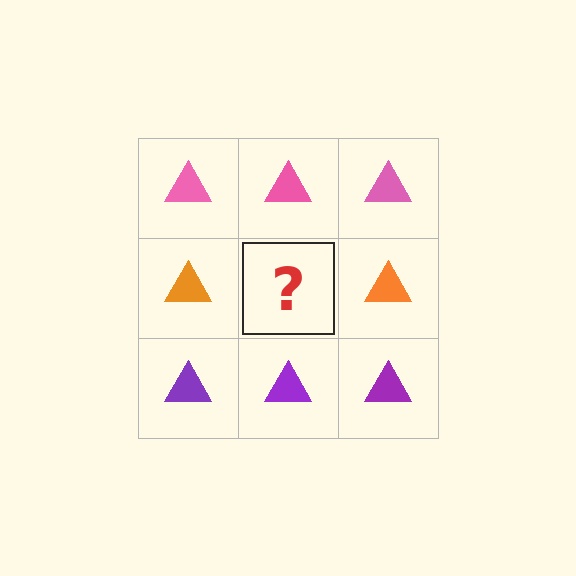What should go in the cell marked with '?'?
The missing cell should contain an orange triangle.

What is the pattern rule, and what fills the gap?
The rule is that each row has a consistent color. The gap should be filled with an orange triangle.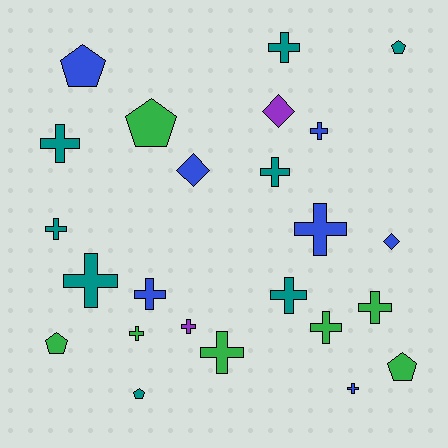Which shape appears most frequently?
Cross, with 15 objects.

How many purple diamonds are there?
There is 1 purple diamond.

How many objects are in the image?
There are 24 objects.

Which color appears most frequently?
Teal, with 8 objects.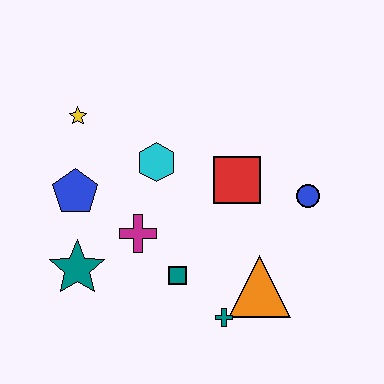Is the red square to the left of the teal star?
No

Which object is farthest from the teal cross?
The yellow star is farthest from the teal cross.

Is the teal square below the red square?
Yes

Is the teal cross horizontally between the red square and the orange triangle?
No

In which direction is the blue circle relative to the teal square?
The blue circle is to the right of the teal square.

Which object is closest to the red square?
The blue circle is closest to the red square.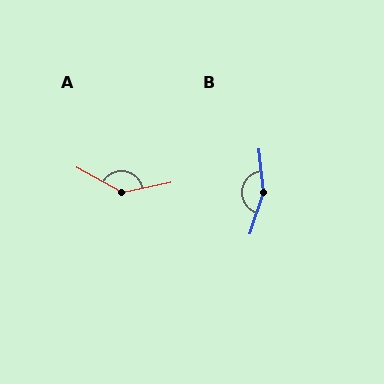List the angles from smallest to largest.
A (139°), B (155°).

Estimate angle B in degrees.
Approximately 155 degrees.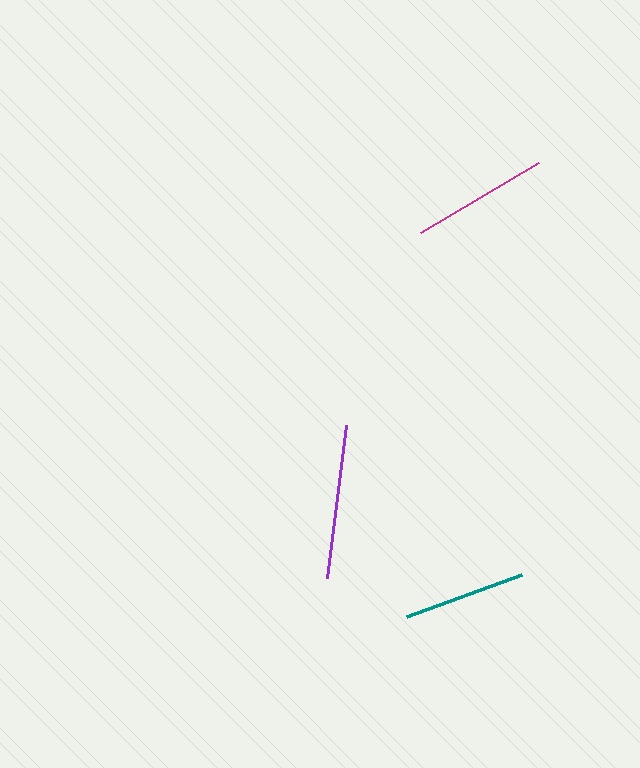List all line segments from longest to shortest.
From longest to shortest: purple, magenta, teal.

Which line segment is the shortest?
The teal line is the shortest at approximately 123 pixels.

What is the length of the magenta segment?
The magenta segment is approximately 137 pixels long.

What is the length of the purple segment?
The purple segment is approximately 154 pixels long.